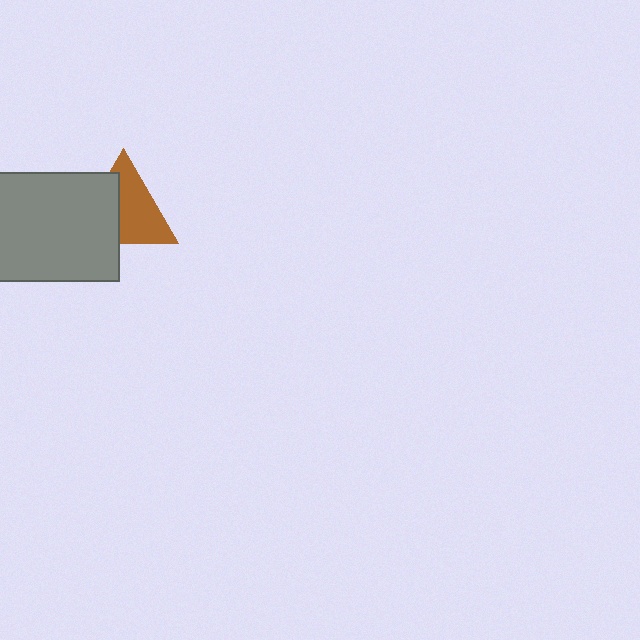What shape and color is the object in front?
The object in front is a gray rectangle.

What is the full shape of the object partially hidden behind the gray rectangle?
The partially hidden object is a brown triangle.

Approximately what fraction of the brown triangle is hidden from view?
Roughly 42% of the brown triangle is hidden behind the gray rectangle.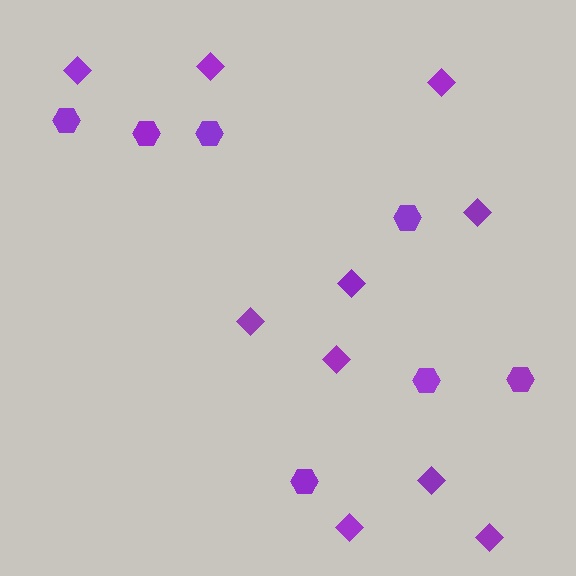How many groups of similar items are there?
There are 2 groups: one group of diamonds (10) and one group of hexagons (7).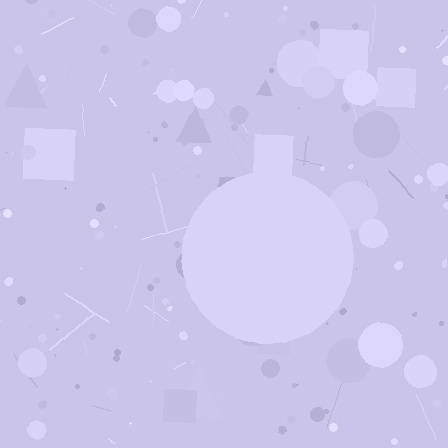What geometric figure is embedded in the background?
A circle is embedded in the background.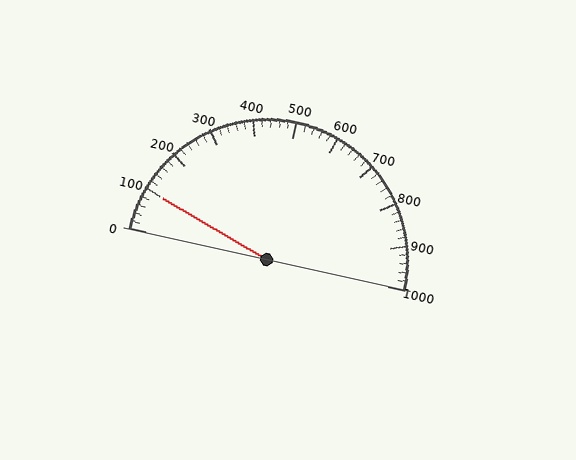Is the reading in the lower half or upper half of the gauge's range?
The reading is in the lower half of the range (0 to 1000).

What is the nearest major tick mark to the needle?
The nearest major tick mark is 100.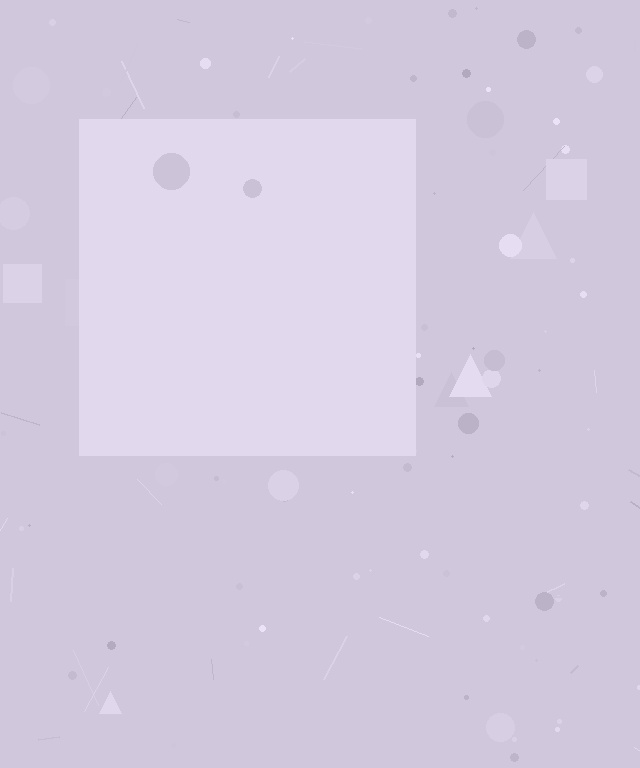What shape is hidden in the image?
A square is hidden in the image.